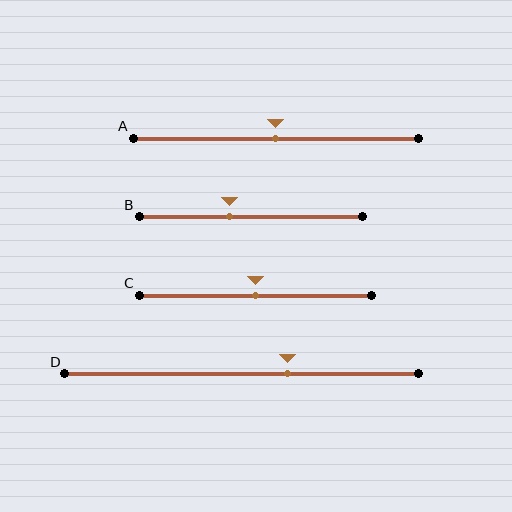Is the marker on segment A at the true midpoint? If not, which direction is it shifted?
Yes, the marker on segment A is at the true midpoint.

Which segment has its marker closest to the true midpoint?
Segment A has its marker closest to the true midpoint.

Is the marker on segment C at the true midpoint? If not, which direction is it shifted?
Yes, the marker on segment C is at the true midpoint.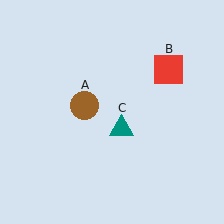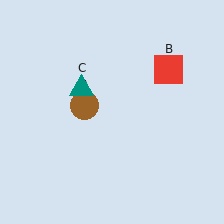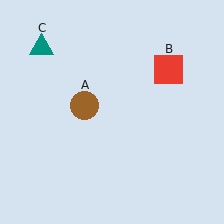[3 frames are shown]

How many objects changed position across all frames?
1 object changed position: teal triangle (object C).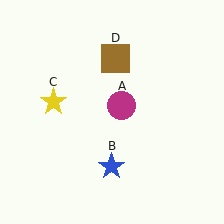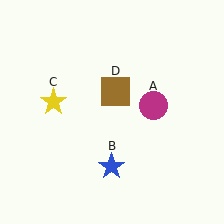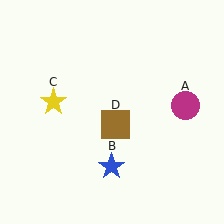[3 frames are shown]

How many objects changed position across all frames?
2 objects changed position: magenta circle (object A), brown square (object D).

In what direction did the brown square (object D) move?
The brown square (object D) moved down.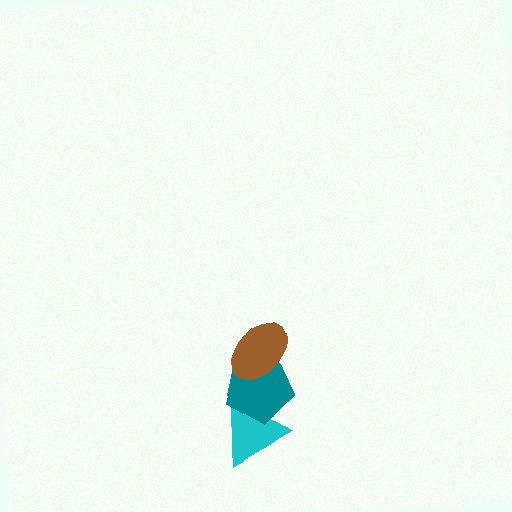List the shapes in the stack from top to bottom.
From top to bottom: the brown ellipse, the teal pentagon, the cyan triangle.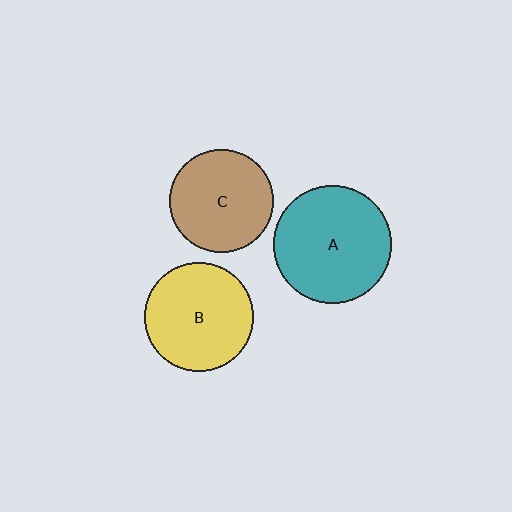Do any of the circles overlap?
No, none of the circles overlap.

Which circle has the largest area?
Circle A (teal).